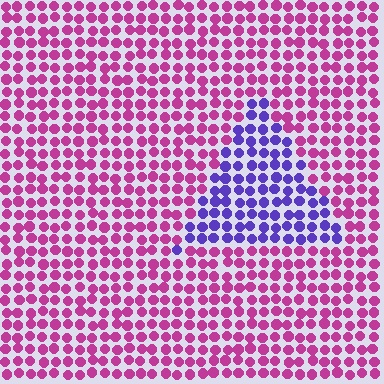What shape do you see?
I see a triangle.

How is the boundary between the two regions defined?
The boundary is defined purely by a slight shift in hue (about 63 degrees). Spacing, size, and orientation are identical on both sides.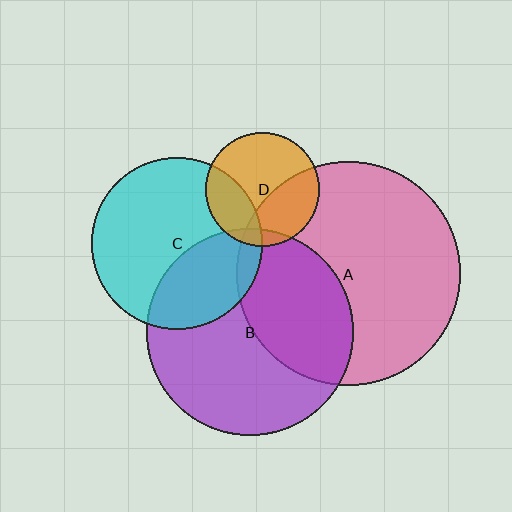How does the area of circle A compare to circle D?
Approximately 3.9 times.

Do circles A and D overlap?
Yes.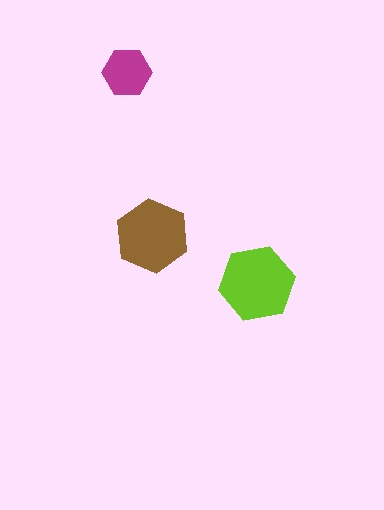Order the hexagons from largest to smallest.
the lime one, the brown one, the magenta one.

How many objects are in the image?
There are 3 objects in the image.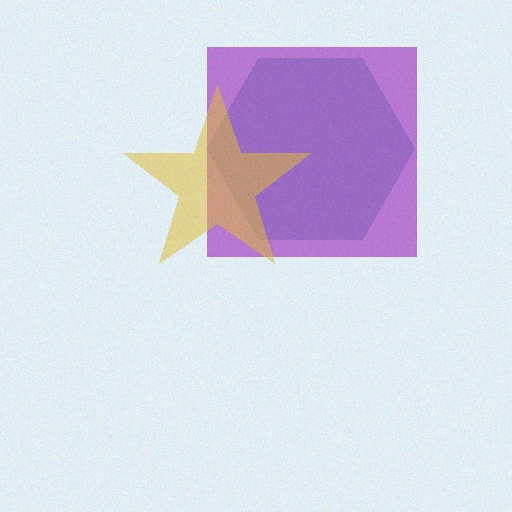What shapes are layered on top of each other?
The layered shapes are: a teal hexagon, a purple square, a yellow star.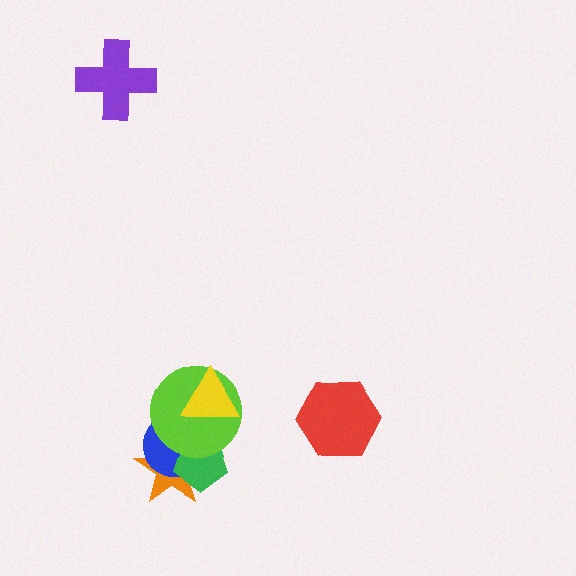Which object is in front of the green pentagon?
The lime circle is in front of the green pentagon.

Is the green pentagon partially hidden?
Yes, it is partially covered by another shape.